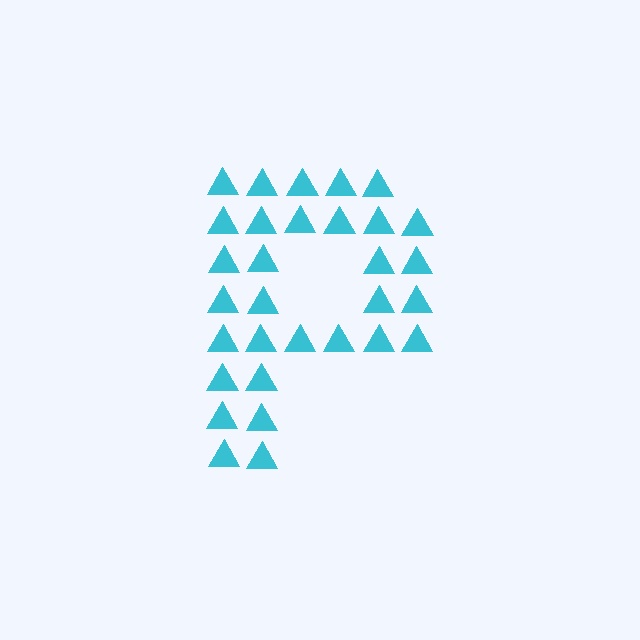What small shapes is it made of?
It is made of small triangles.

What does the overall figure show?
The overall figure shows the letter P.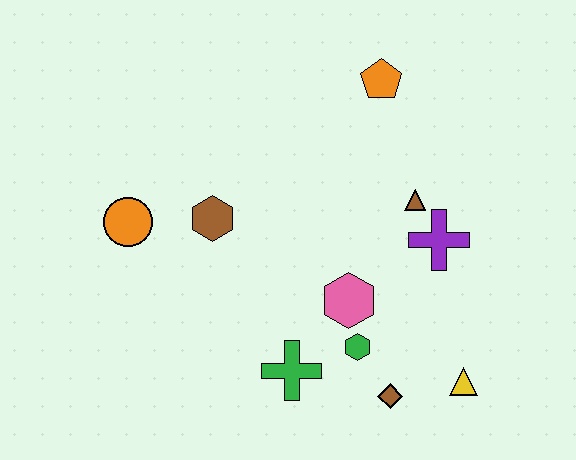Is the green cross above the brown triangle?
No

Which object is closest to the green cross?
The green hexagon is closest to the green cross.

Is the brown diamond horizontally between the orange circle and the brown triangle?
Yes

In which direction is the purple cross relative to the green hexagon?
The purple cross is above the green hexagon.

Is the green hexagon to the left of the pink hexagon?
No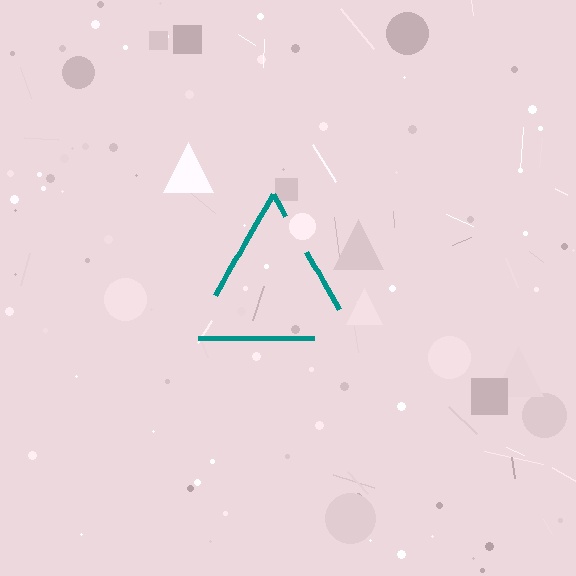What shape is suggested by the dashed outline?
The dashed outline suggests a triangle.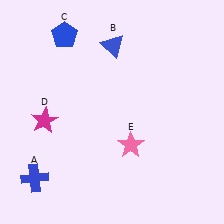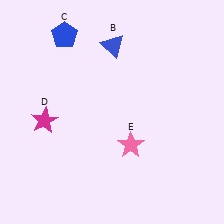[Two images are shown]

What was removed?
The blue cross (A) was removed in Image 2.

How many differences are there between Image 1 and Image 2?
There is 1 difference between the two images.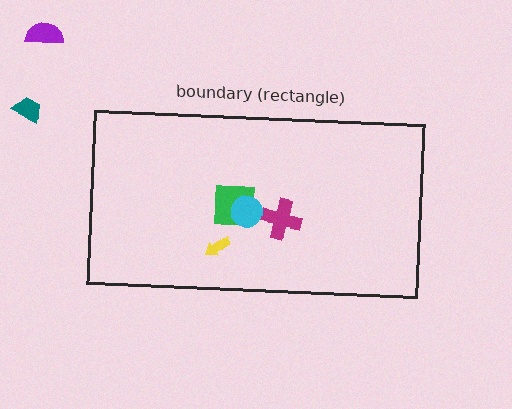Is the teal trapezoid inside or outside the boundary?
Outside.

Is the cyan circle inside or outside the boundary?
Inside.